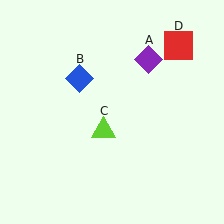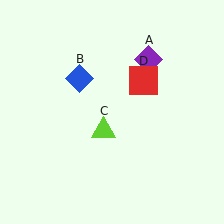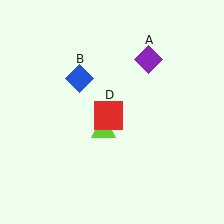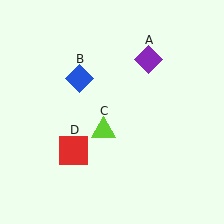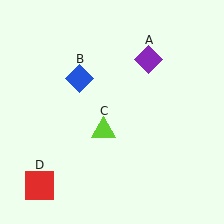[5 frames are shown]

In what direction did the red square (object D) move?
The red square (object D) moved down and to the left.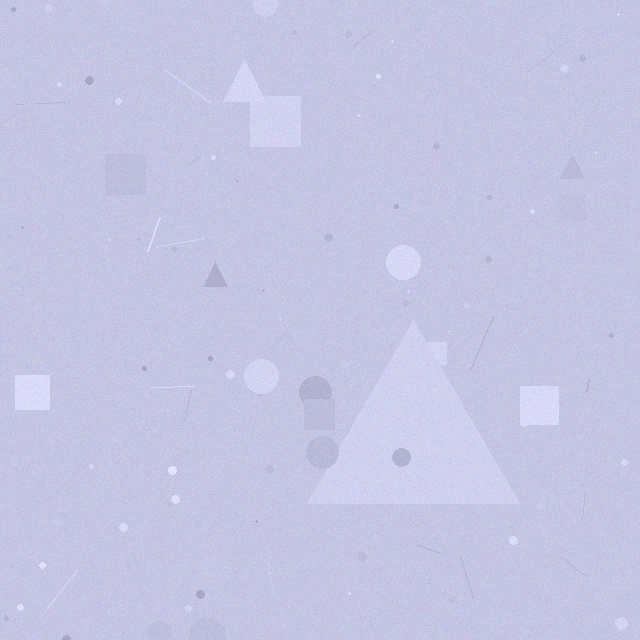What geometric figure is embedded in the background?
A triangle is embedded in the background.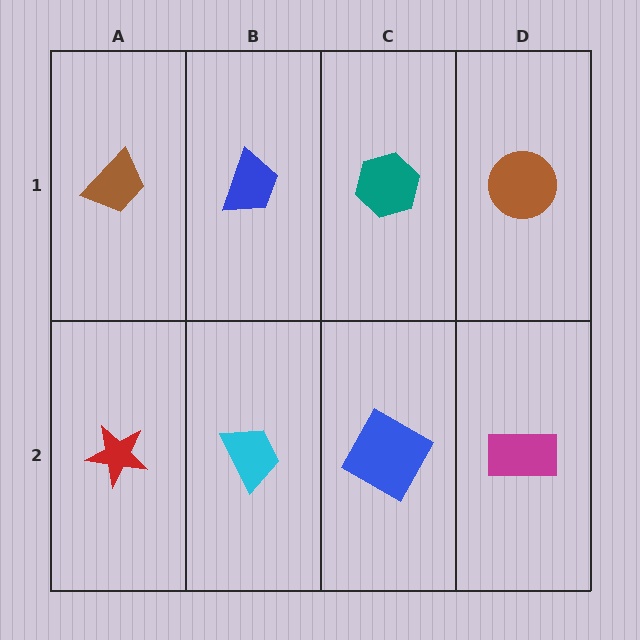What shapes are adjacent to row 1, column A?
A red star (row 2, column A), a blue trapezoid (row 1, column B).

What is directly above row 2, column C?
A teal hexagon.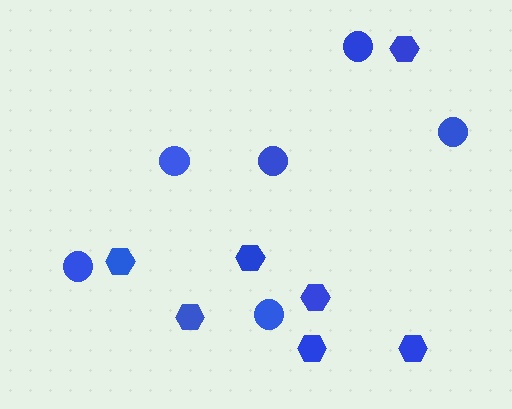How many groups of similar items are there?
There are 2 groups: one group of hexagons (7) and one group of circles (6).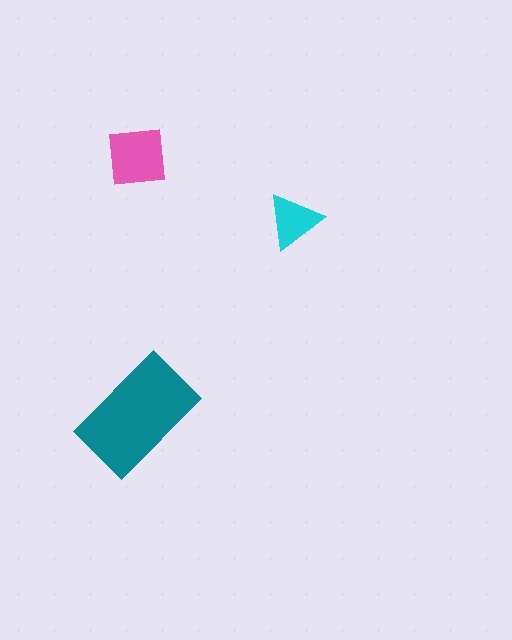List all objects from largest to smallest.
The teal rectangle, the pink square, the cyan triangle.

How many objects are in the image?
There are 3 objects in the image.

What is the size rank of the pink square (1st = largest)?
2nd.